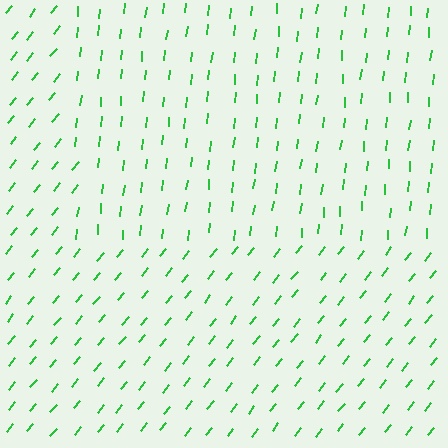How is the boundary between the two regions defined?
The boundary is defined purely by a change in line orientation (approximately 32 degrees difference). All lines are the same color and thickness.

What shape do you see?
I see a rectangle.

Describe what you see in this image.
The image is filled with small green line segments. A rectangle region in the image has lines oriented differently from the surrounding lines, creating a visible texture boundary.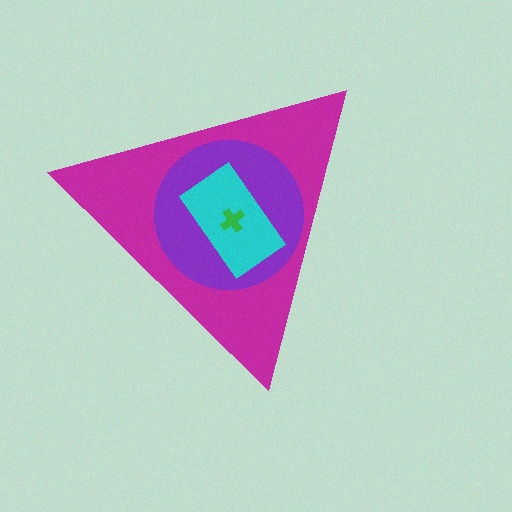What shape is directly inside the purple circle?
The cyan rectangle.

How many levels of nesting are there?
4.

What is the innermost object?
The green cross.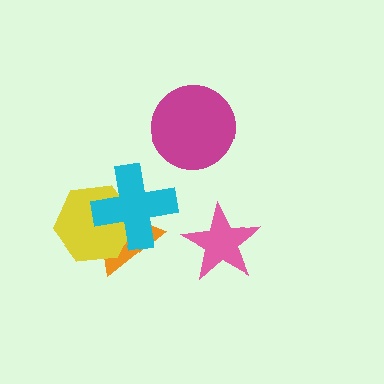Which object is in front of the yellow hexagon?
The cyan cross is in front of the yellow hexagon.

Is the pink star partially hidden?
No, no other shape covers it.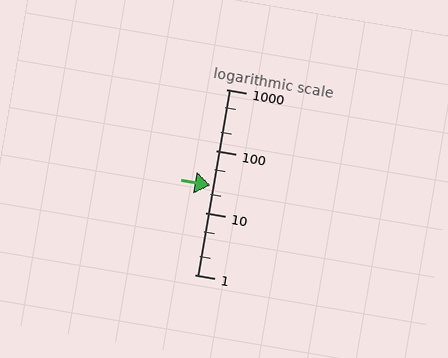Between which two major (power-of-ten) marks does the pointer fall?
The pointer is between 10 and 100.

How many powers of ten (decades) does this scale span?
The scale spans 3 decades, from 1 to 1000.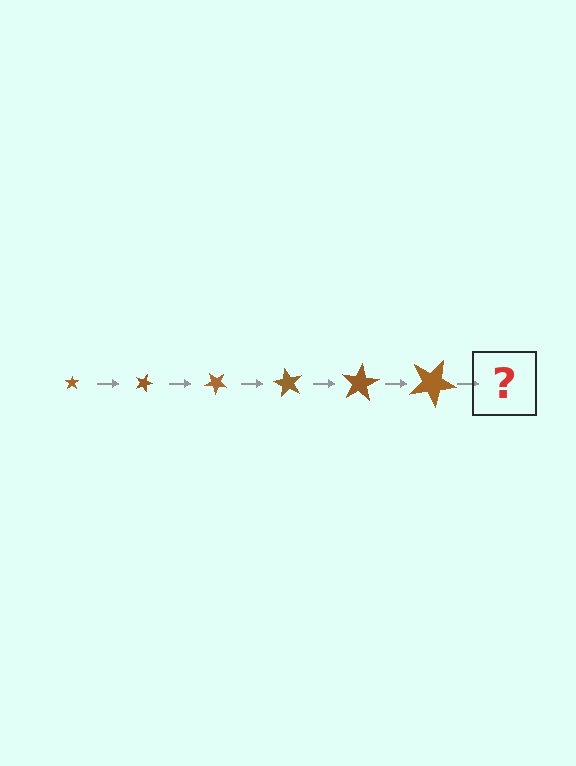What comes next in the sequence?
The next element should be a star, larger than the previous one and rotated 120 degrees from the start.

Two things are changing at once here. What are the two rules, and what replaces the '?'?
The two rules are that the star grows larger each step and it rotates 20 degrees each step. The '?' should be a star, larger than the previous one and rotated 120 degrees from the start.